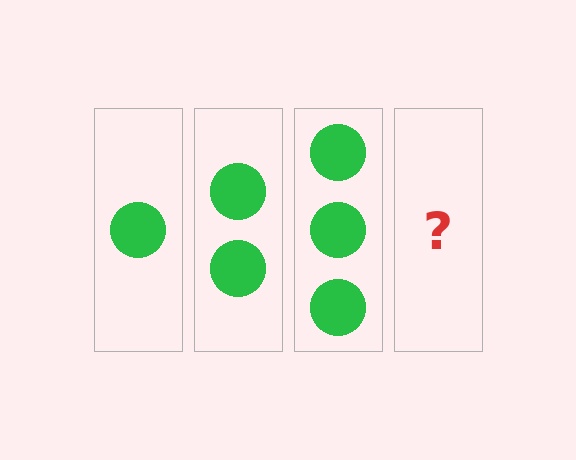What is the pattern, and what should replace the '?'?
The pattern is that each step adds one more circle. The '?' should be 4 circles.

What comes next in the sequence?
The next element should be 4 circles.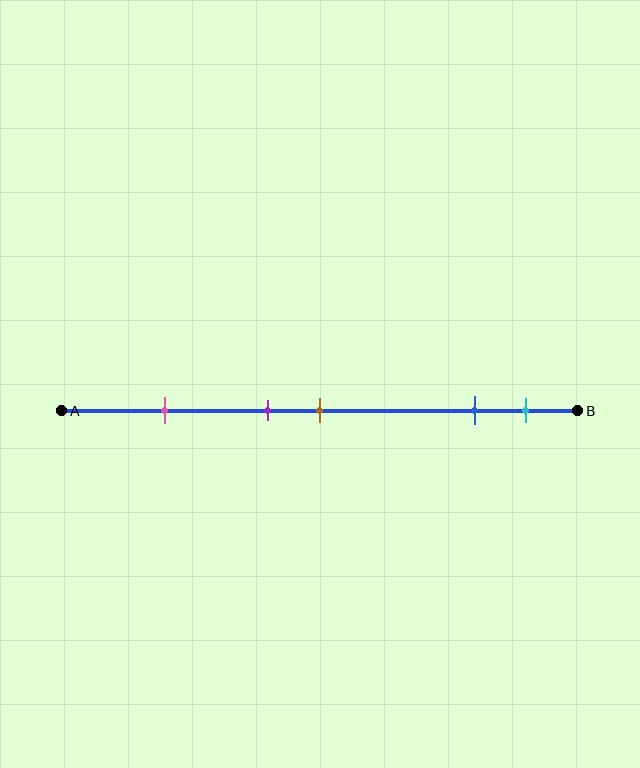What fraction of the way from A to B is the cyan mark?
The cyan mark is approximately 90% (0.9) of the way from A to B.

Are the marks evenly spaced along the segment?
No, the marks are not evenly spaced.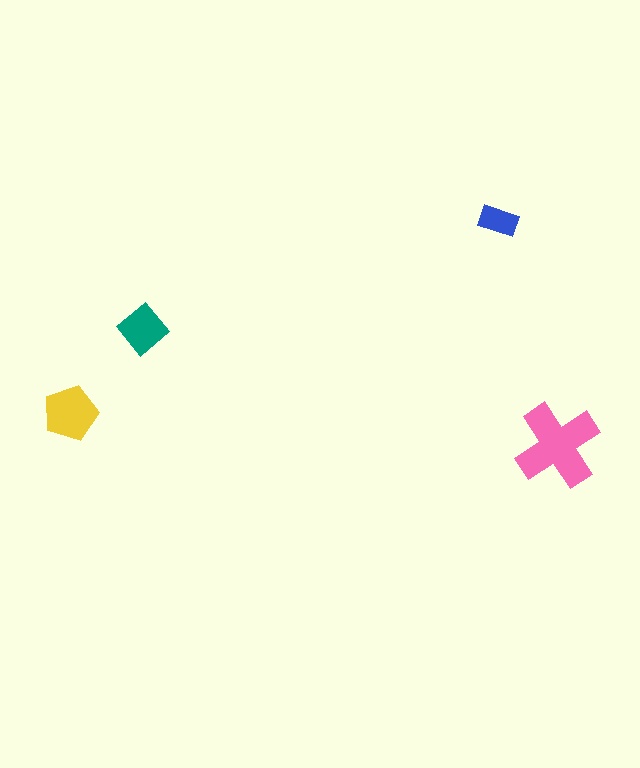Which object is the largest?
The pink cross.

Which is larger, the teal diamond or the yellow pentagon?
The yellow pentagon.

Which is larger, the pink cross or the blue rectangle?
The pink cross.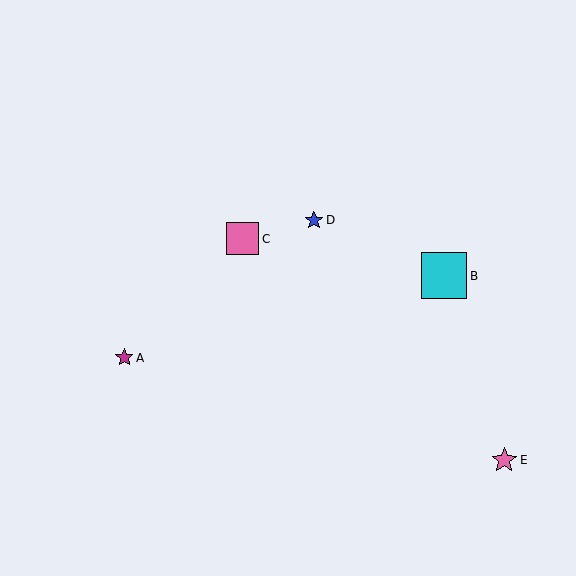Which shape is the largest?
The cyan square (labeled B) is the largest.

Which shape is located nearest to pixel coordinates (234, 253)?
The pink square (labeled C) at (243, 239) is nearest to that location.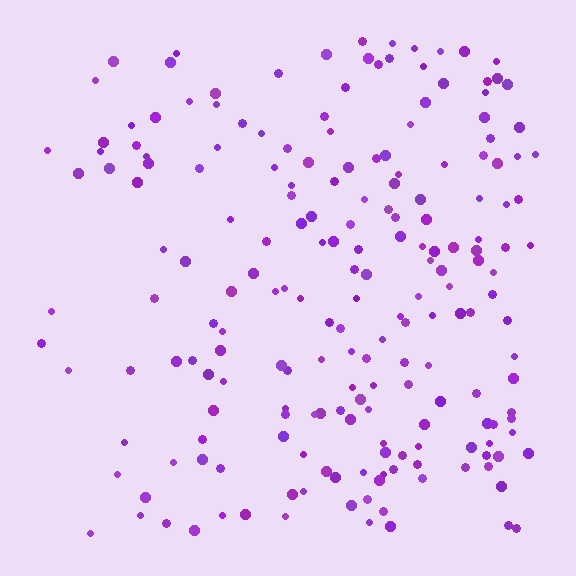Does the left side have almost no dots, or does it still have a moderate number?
Still a moderate number, just noticeably fewer than the right.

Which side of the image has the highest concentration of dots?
The right.